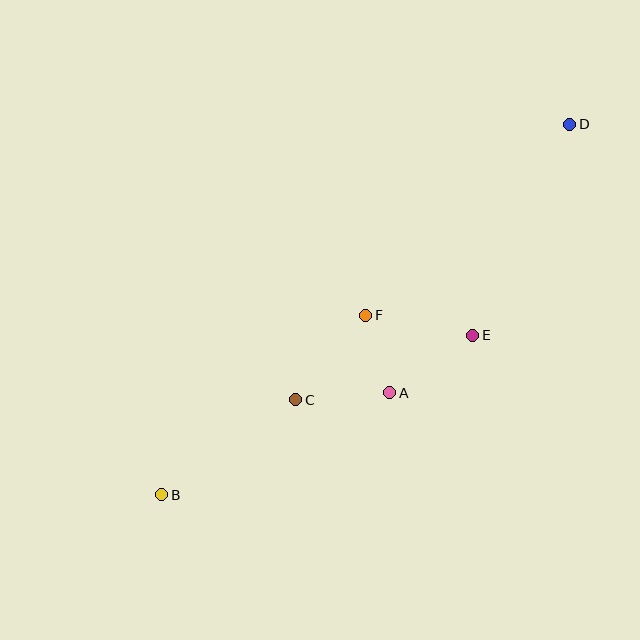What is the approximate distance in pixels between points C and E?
The distance between C and E is approximately 189 pixels.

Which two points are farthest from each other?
Points B and D are farthest from each other.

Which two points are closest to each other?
Points A and F are closest to each other.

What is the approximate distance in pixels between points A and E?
The distance between A and E is approximately 101 pixels.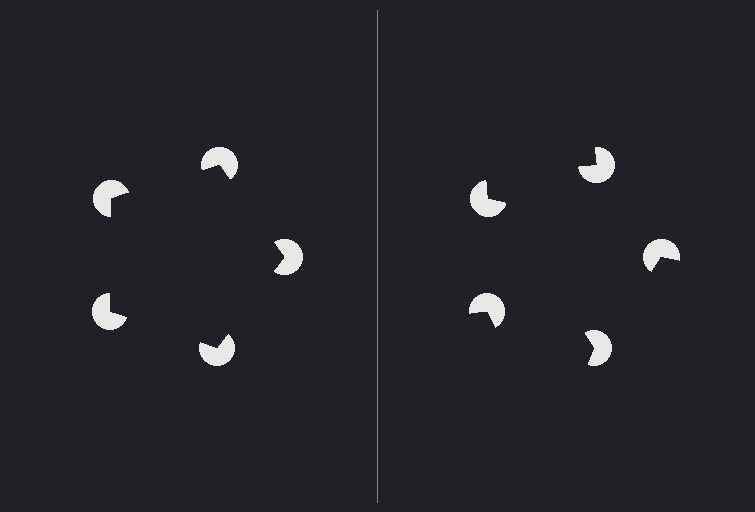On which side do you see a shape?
An illusory pentagon appears on the left side. On the right side the wedge cuts are rotated, so no coherent shape forms.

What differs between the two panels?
The pac-man discs are positioned identically on both sides; only the wedge orientations differ. On the left they align to a pentagon; on the right they are misaligned.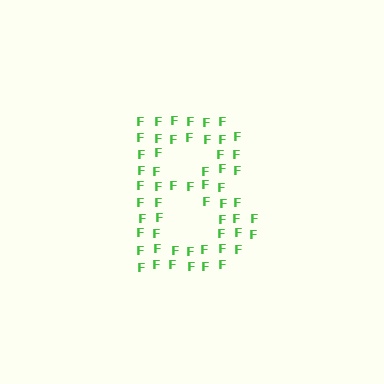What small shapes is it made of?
It is made of small letter F's.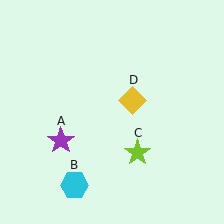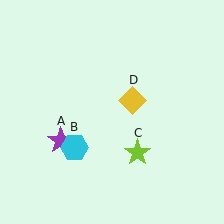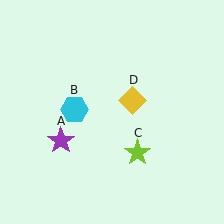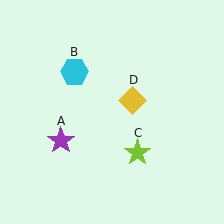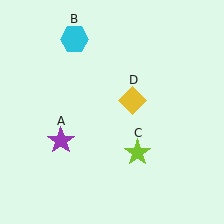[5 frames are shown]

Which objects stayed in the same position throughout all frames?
Purple star (object A) and lime star (object C) and yellow diamond (object D) remained stationary.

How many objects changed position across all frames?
1 object changed position: cyan hexagon (object B).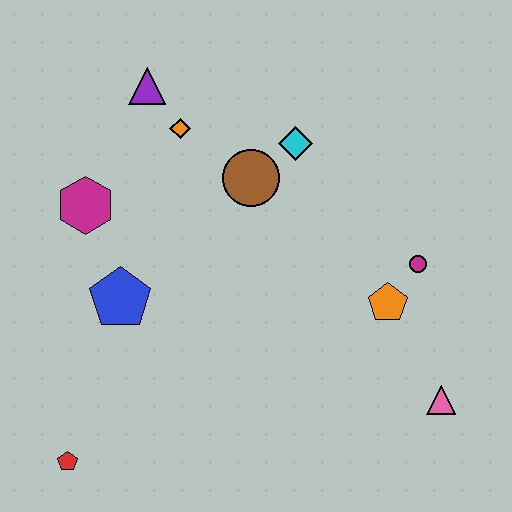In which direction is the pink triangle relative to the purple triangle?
The pink triangle is below the purple triangle.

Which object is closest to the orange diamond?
The purple triangle is closest to the orange diamond.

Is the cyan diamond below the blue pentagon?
No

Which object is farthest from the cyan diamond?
The red pentagon is farthest from the cyan diamond.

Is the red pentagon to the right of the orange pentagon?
No